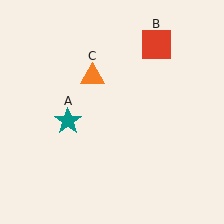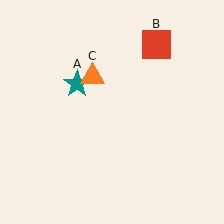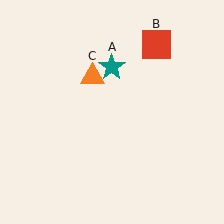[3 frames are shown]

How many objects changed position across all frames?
1 object changed position: teal star (object A).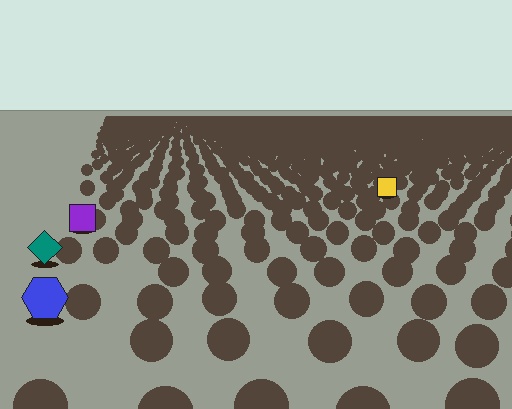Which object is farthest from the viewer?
The yellow square is farthest from the viewer. It appears smaller and the ground texture around it is denser.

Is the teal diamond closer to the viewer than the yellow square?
Yes. The teal diamond is closer — you can tell from the texture gradient: the ground texture is coarser near it.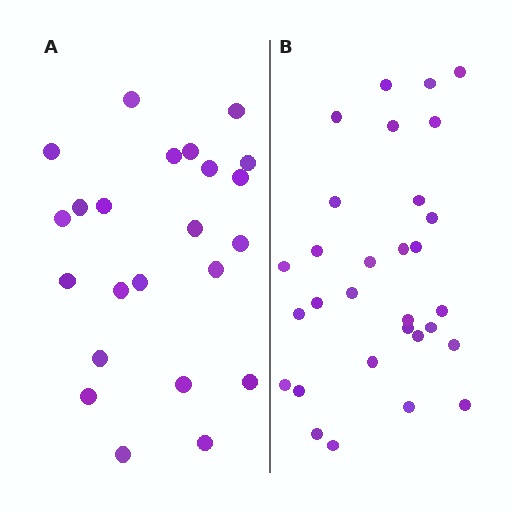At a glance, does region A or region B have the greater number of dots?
Region B (the right region) has more dots.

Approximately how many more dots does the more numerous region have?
Region B has roughly 8 or so more dots than region A.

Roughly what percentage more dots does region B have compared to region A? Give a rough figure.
About 30% more.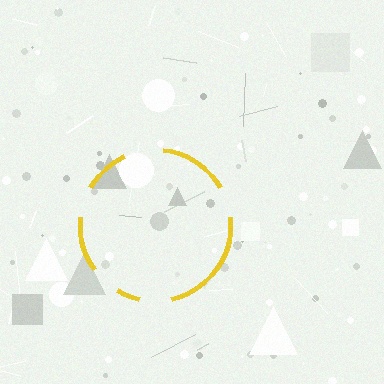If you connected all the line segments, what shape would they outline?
They would outline a circle.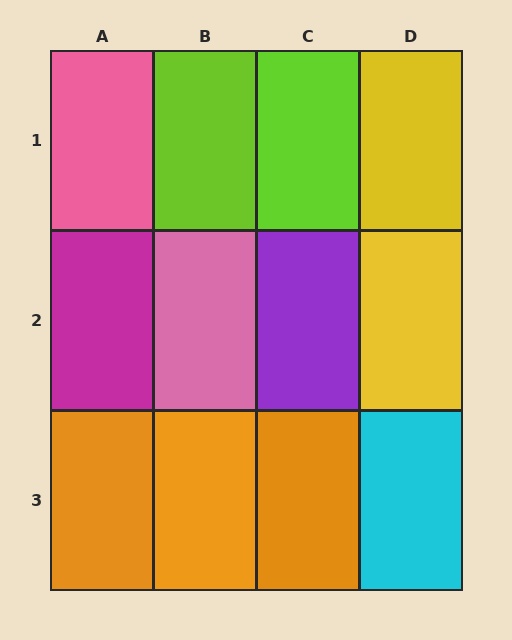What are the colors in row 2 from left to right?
Magenta, pink, purple, yellow.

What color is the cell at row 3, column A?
Orange.